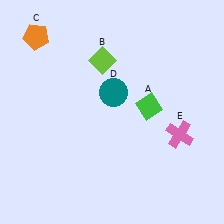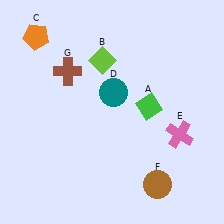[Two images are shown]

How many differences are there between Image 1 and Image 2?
There are 2 differences between the two images.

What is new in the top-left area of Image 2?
A brown cross (G) was added in the top-left area of Image 2.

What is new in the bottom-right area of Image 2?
A brown circle (F) was added in the bottom-right area of Image 2.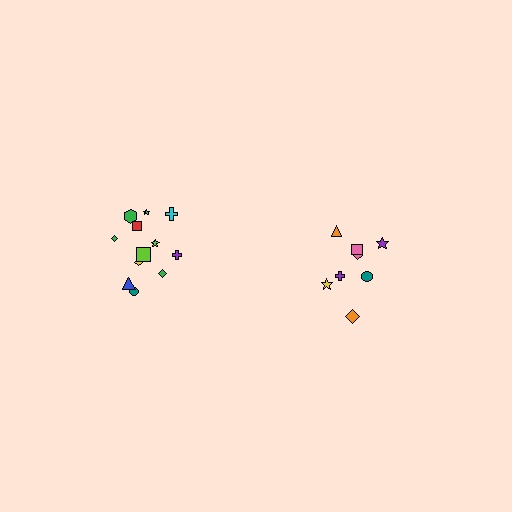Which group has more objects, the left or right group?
The left group.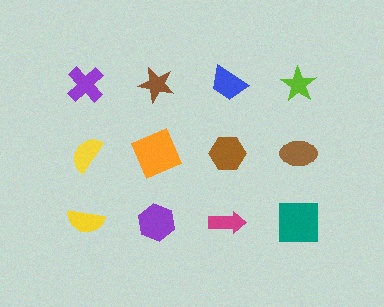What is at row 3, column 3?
A magenta arrow.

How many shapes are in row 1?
4 shapes.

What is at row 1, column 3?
A blue trapezoid.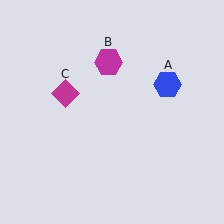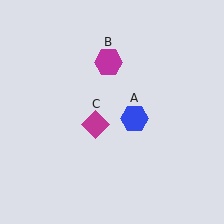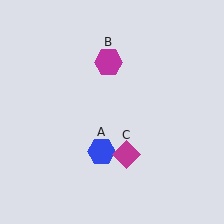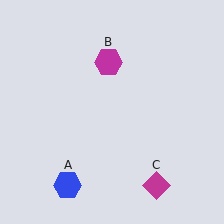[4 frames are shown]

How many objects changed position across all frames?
2 objects changed position: blue hexagon (object A), magenta diamond (object C).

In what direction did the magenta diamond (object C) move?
The magenta diamond (object C) moved down and to the right.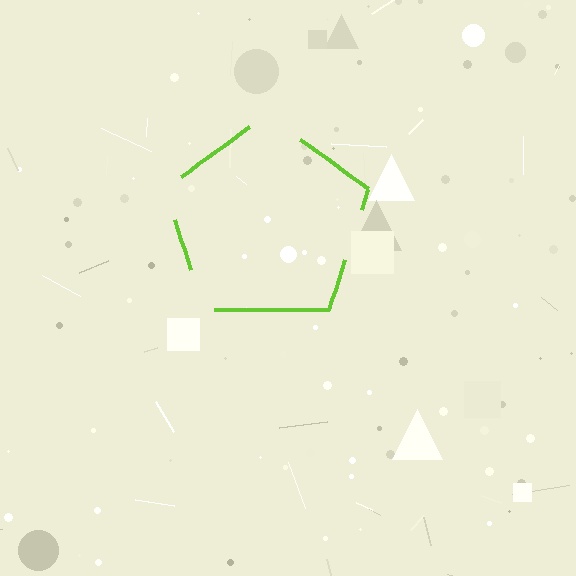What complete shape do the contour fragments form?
The contour fragments form a pentagon.